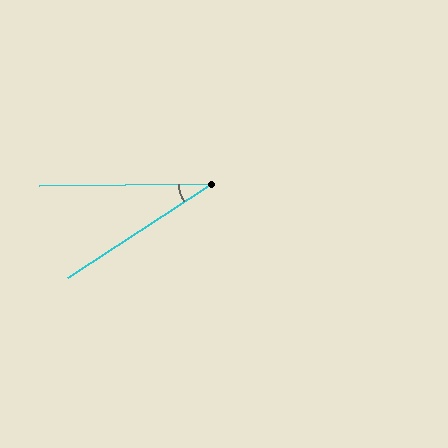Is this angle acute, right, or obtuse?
It is acute.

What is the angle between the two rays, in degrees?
Approximately 33 degrees.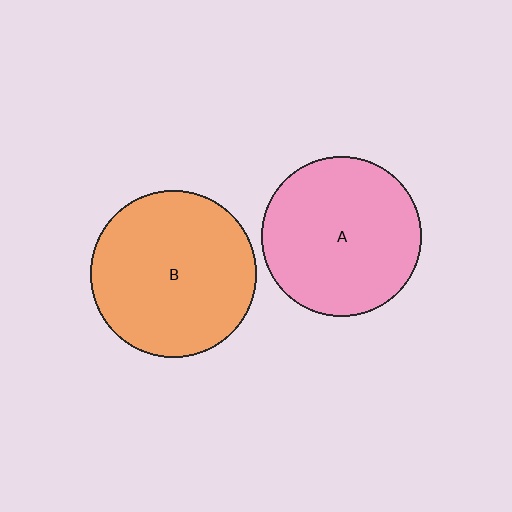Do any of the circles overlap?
No, none of the circles overlap.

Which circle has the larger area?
Circle B (orange).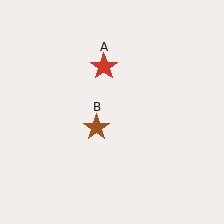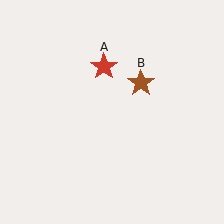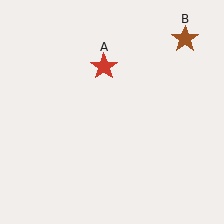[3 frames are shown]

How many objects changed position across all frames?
1 object changed position: brown star (object B).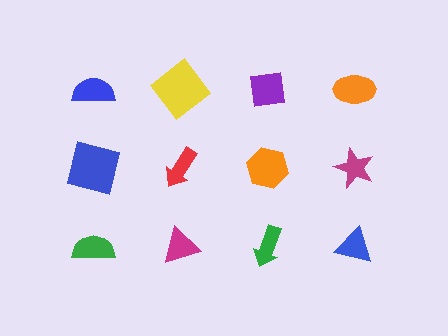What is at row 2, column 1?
A blue square.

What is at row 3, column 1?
A green semicircle.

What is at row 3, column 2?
A magenta triangle.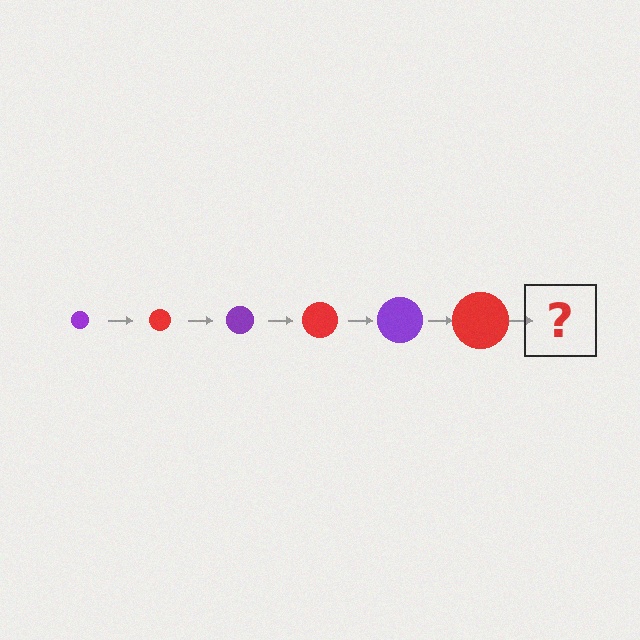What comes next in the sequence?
The next element should be a purple circle, larger than the previous one.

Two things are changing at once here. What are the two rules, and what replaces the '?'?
The two rules are that the circle grows larger each step and the color cycles through purple and red. The '?' should be a purple circle, larger than the previous one.